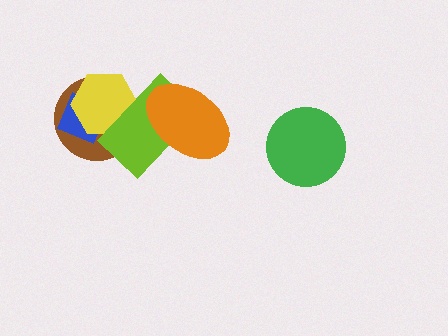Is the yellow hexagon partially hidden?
Yes, it is partially covered by another shape.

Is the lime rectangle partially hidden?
Yes, it is partially covered by another shape.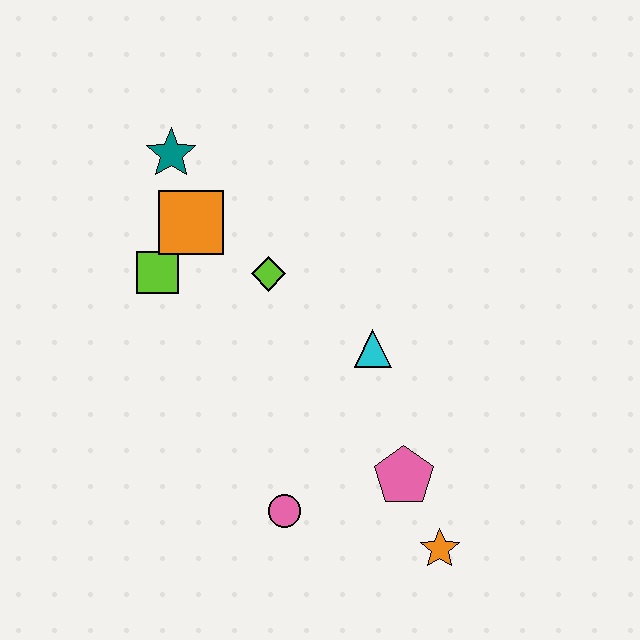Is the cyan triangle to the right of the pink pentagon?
No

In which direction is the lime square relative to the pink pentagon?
The lime square is to the left of the pink pentagon.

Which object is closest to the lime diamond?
The orange square is closest to the lime diamond.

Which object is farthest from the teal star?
The orange star is farthest from the teal star.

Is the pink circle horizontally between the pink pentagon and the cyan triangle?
No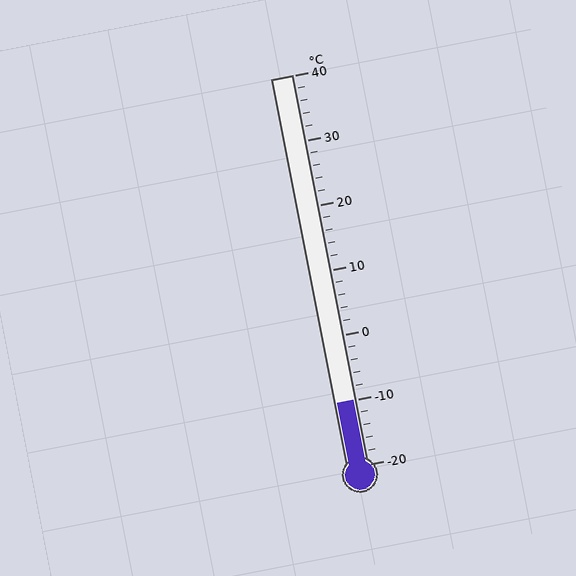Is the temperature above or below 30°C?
The temperature is below 30°C.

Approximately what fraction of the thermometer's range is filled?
The thermometer is filled to approximately 15% of its range.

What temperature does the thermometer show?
The thermometer shows approximately -10°C.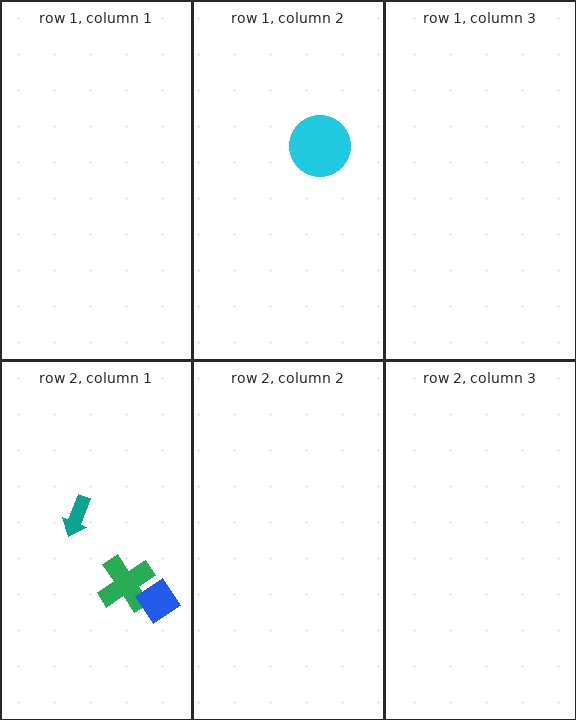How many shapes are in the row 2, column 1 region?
3.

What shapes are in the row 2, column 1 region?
The teal arrow, the green cross, the blue diamond.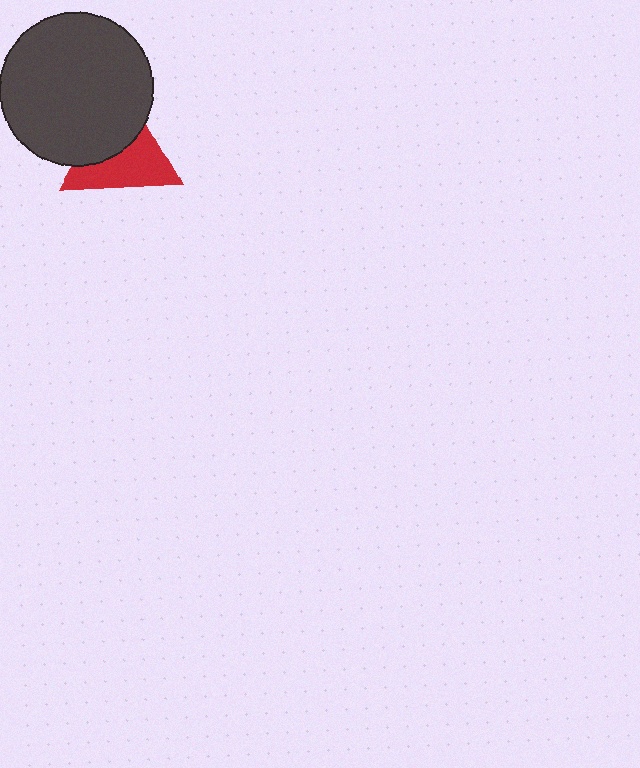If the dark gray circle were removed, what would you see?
You would see the complete red triangle.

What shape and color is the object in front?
The object in front is a dark gray circle.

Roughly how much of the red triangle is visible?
About half of it is visible (roughly 55%).